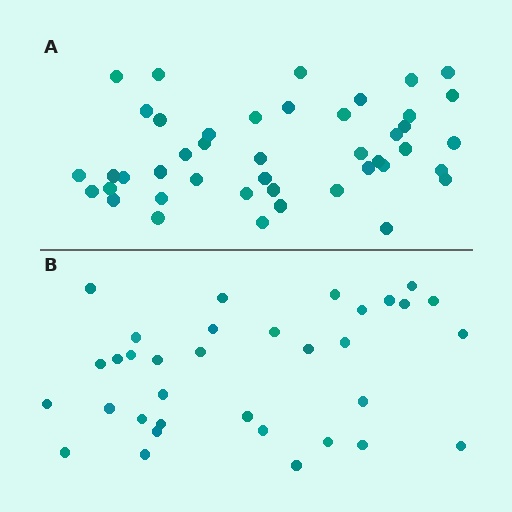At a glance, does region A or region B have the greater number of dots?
Region A (the top region) has more dots.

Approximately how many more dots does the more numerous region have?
Region A has roughly 10 or so more dots than region B.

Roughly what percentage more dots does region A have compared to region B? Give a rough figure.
About 30% more.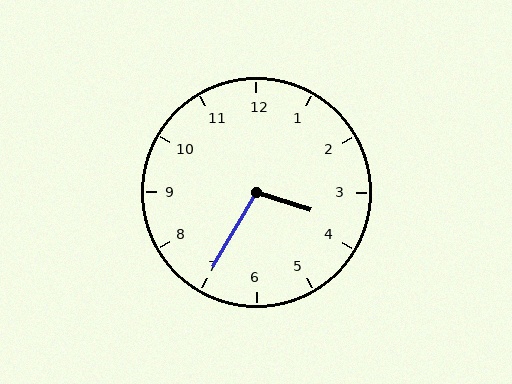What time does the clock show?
3:35.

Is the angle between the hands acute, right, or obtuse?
It is obtuse.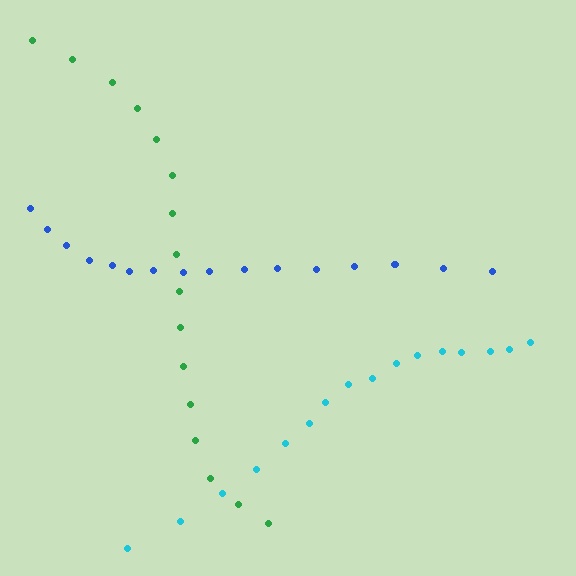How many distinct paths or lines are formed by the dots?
There are 3 distinct paths.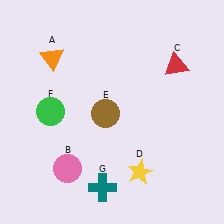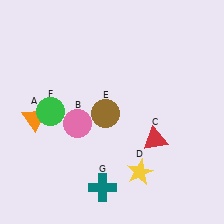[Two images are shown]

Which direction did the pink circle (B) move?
The pink circle (B) moved up.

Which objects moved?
The objects that moved are: the orange triangle (A), the pink circle (B), the red triangle (C).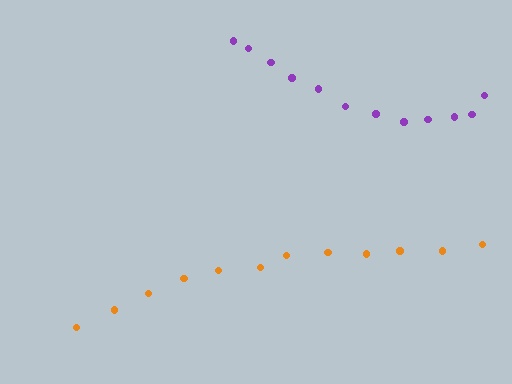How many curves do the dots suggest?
There are 2 distinct paths.